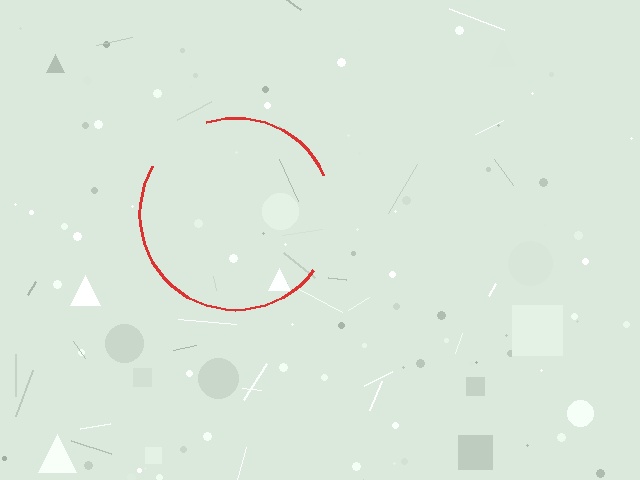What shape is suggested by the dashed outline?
The dashed outline suggests a circle.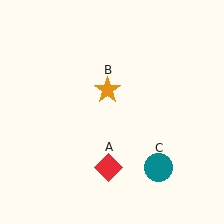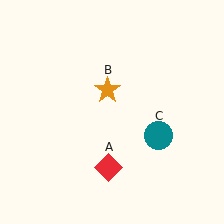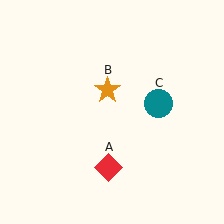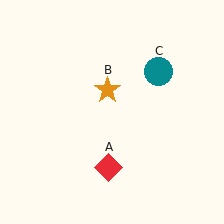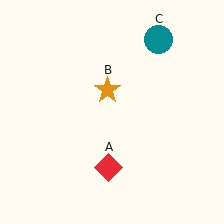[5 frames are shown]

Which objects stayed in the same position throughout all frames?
Red diamond (object A) and orange star (object B) remained stationary.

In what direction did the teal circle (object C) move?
The teal circle (object C) moved up.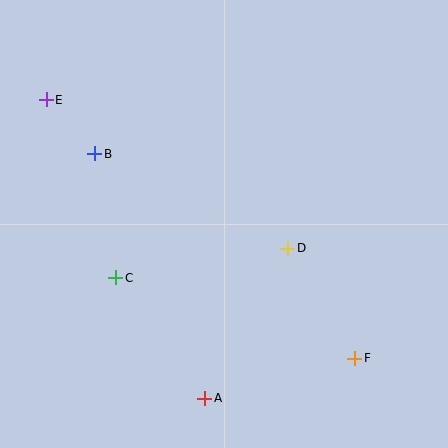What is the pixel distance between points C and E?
The distance between C and E is 191 pixels.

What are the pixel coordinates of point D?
Point D is at (288, 248).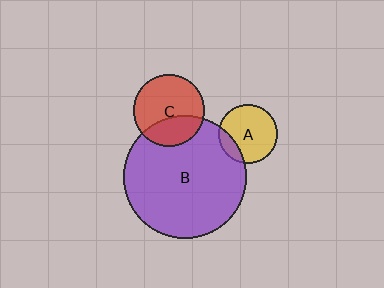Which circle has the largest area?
Circle B (purple).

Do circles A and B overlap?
Yes.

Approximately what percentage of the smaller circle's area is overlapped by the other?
Approximately 15%.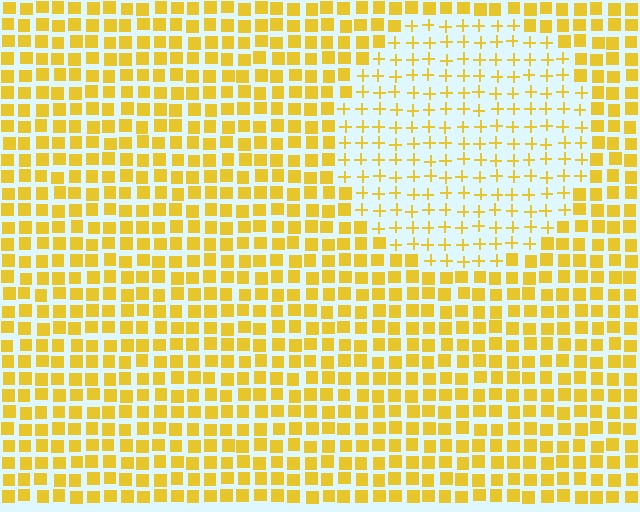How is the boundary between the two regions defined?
The boundary is defined by a change in element shape: plus signs inside vs. squares outside. All elements share the same color and spacing.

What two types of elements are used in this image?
The image uses plus signs inside the circle region and squares outside it.